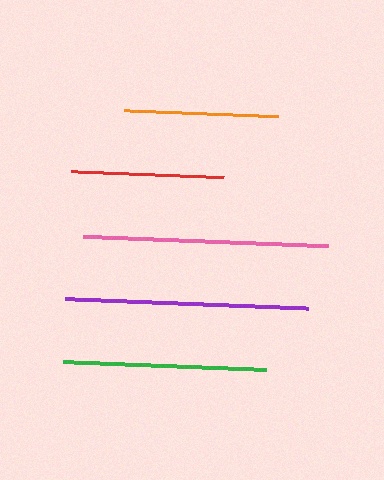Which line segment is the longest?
The pink line is the longest at approximately 245 pixels.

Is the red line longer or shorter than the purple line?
The purple line is longer than the red line.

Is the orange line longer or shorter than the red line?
The orange line is longer than the red line.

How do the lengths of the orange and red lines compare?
The orange and red lines are approximately the same length.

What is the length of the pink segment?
The pink segment is approximately 245 pixels long.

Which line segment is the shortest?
The red line is the shortest at approximately 153 pixels.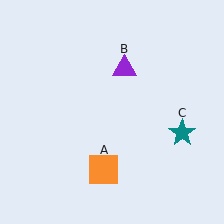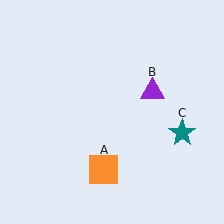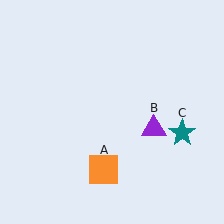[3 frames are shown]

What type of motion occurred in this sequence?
The purple triangle (object B) rotated clockwise around the center of the scene.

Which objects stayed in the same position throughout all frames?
Orange square (object A) and teal star (object C) remained stationary.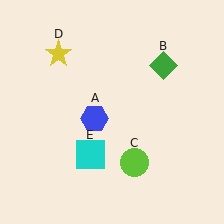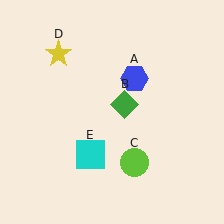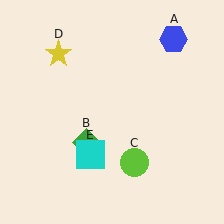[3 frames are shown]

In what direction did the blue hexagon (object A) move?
The blue hexagon (object A) moved up and to the right.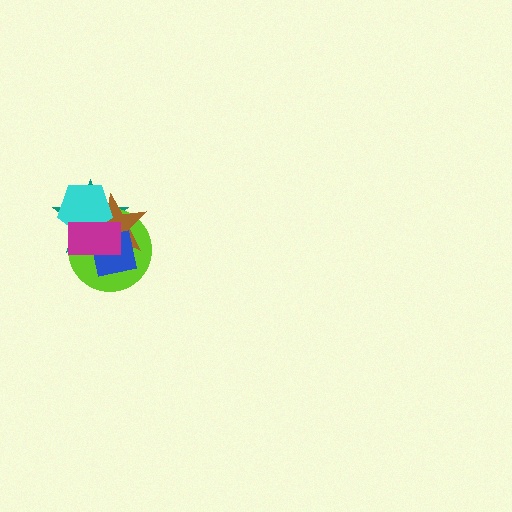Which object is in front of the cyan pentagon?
The magenta rectangle is in front of the cyan pentagon.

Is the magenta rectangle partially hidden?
No, no other shape covers it.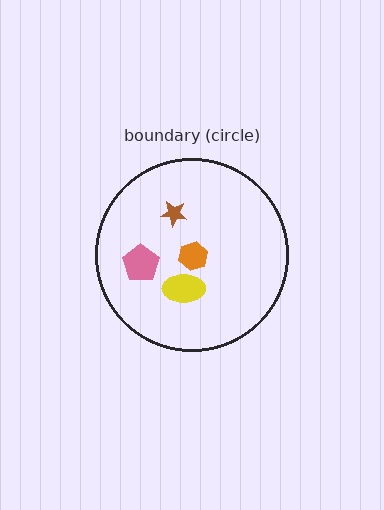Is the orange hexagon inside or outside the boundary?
Inside.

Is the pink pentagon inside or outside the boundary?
Inside.